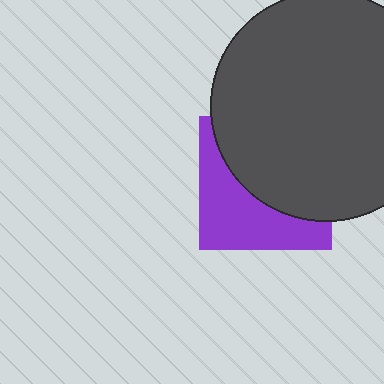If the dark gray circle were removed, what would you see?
You would see the complete purple square.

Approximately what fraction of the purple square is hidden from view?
Roughly 57% of the purple square is hidden behind the dark gray circle.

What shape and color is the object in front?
The object in front is a dark gray circle.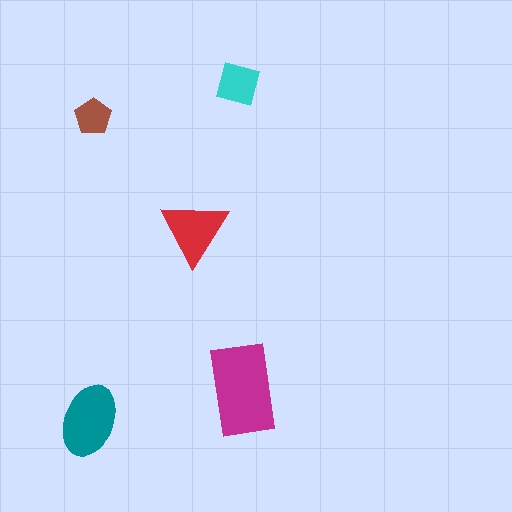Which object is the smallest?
The brown pentagon.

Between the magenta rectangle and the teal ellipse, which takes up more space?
The magenta rectangle.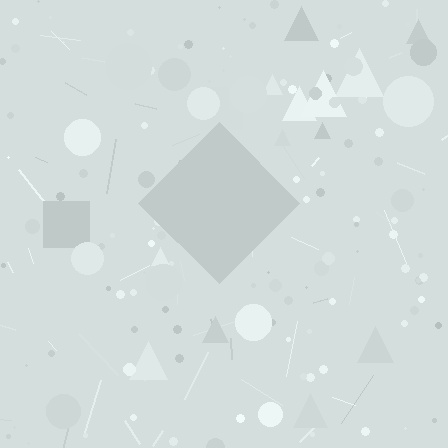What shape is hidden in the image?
A diamond is hidden in the image.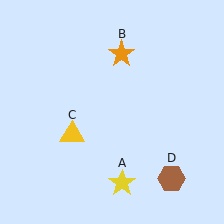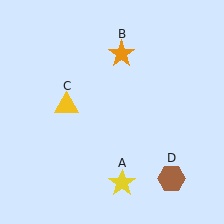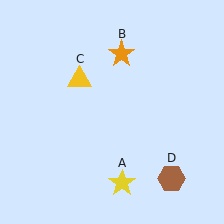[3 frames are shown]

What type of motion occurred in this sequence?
The yellow triangle (object C) rotated clockwise around the center of the scene.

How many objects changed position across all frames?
1 object changed position: yellow triangle (object C).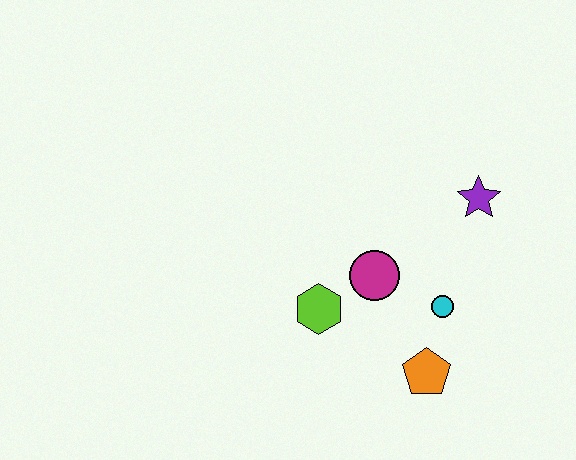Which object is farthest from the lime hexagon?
The purple star is farthest from the lime hexagon.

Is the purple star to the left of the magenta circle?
No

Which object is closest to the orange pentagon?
The cyan circle is closest to the orange pentagon.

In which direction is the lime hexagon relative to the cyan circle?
The lime hexagon is to the left of the cyan circle.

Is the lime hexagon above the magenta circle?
No